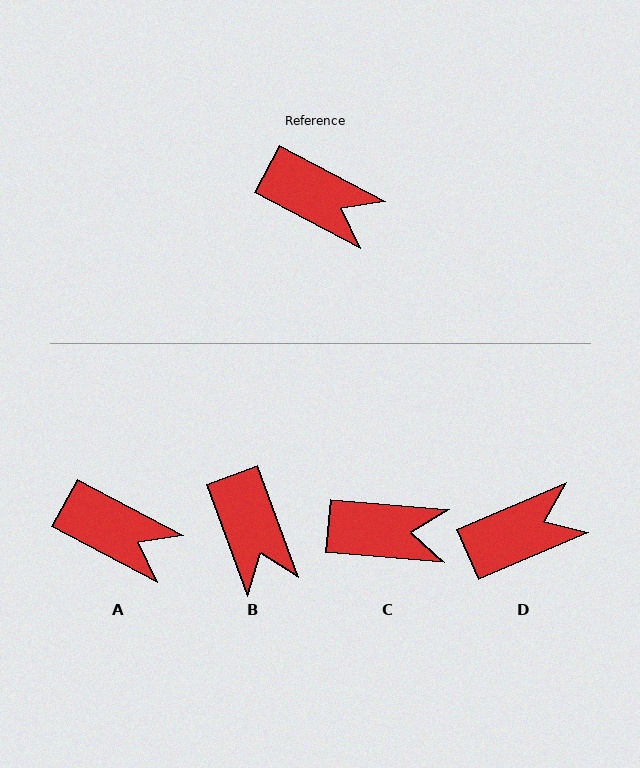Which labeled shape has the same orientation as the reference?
A.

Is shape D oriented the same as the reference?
No, it is off by about 51 degrees.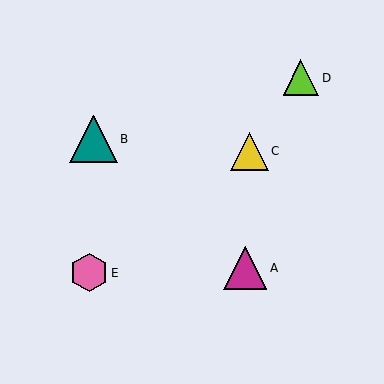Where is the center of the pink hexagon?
The center of the pink hexagon is at (89, 273).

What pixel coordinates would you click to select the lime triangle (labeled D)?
Click at (301, 78) to select the lime triangle D.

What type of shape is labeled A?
Shape A is a magenta triangle.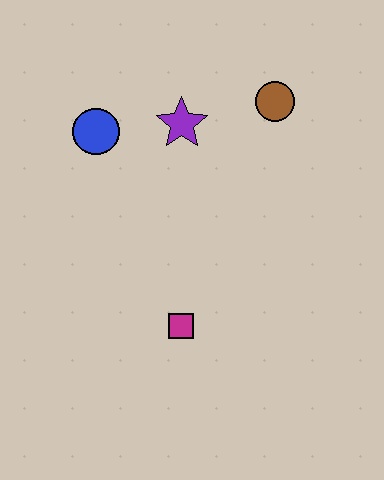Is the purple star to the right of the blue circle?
Yes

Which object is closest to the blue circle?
The purple star is closest to the blue circle.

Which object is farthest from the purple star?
The magenta square is farthest from the purple star.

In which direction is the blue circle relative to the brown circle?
The blue circle is to the left of the brown circle.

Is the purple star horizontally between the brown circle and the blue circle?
Yes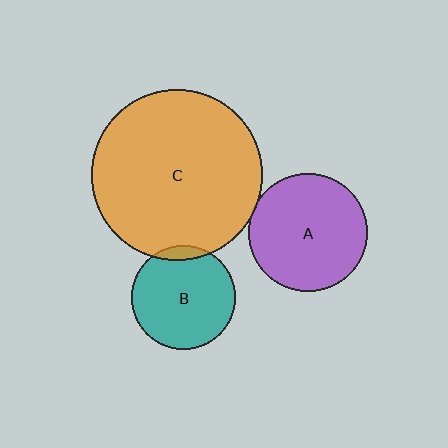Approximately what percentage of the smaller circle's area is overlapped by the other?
Approximately 5%.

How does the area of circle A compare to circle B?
Approximately 1.3 times.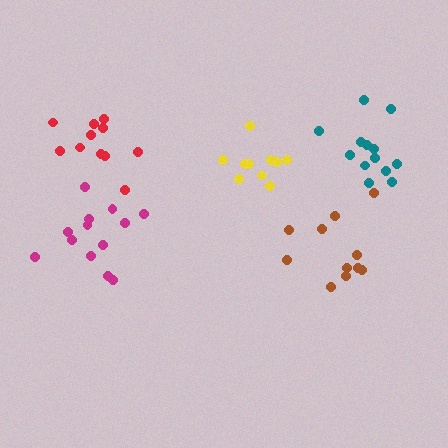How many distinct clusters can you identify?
There are 5 distinct clusters.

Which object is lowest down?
The brown cluster is bottommost.